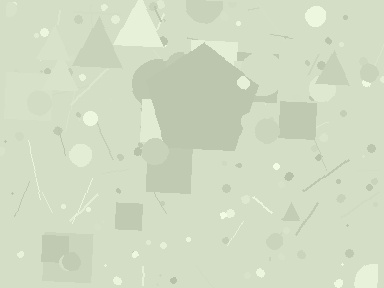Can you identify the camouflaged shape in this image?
The camouflaged shape is a pentagon.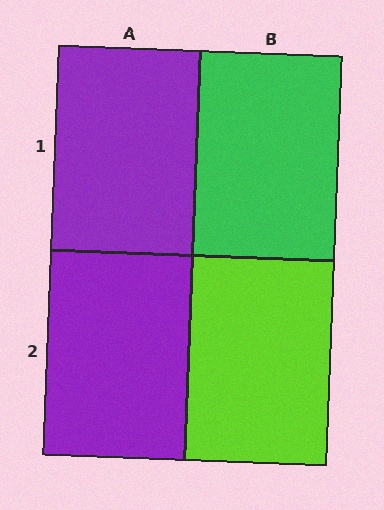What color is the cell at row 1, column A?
Purple.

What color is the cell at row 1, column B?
Green.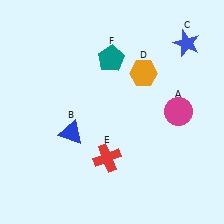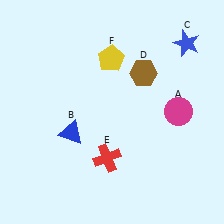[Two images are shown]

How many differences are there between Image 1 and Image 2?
There are 2 differences between the two images.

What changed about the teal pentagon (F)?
In Image 1, F is teal. In Image 2, it changed to yellow.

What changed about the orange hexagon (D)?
In Image 1, D is orange. In Image 2, it changed to brown.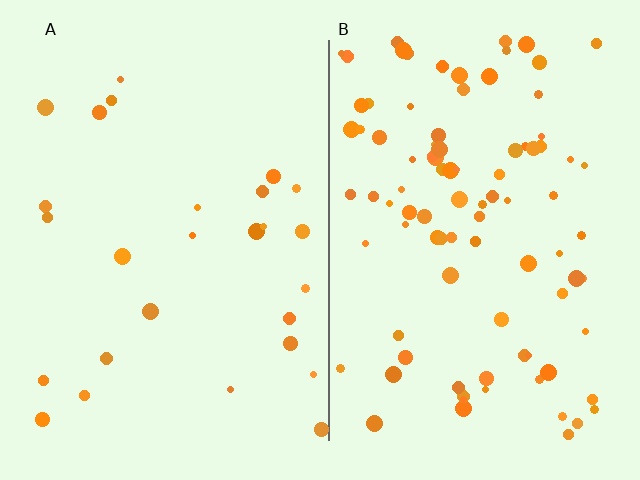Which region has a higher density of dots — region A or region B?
B (the right).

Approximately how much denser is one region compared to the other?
Approximately 3.6× — region B over region A.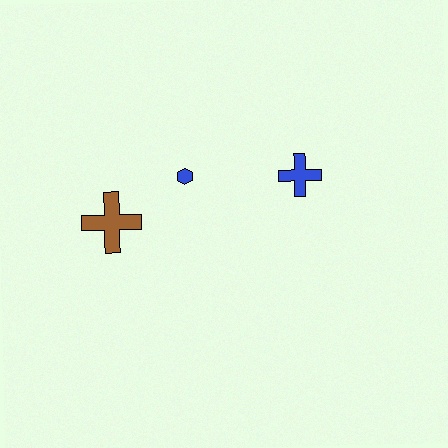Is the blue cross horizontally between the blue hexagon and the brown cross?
No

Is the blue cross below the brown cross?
No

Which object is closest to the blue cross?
The blue hexagon is closest to the blue cross.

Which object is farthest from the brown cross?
The blue cross is farthest from the brown cross.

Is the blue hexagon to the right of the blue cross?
No